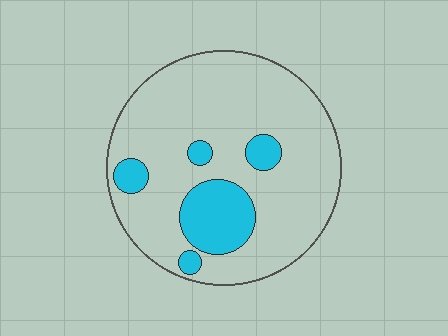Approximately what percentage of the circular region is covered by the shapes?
Approximately 20%.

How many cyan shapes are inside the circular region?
5.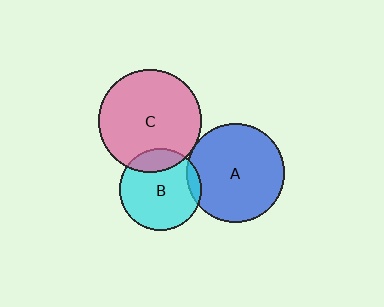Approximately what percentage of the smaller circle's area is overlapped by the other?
Approximately 5%.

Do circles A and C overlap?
Yes.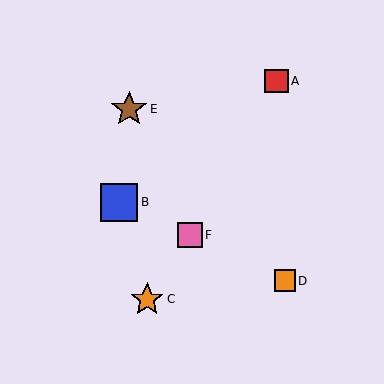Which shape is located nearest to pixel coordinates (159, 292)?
The orange star (labeled C) at (147, 299) is nearest to that location.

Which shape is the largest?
The blue square (labeled B) is the largest.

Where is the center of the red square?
The center of the red square is at (277, 81).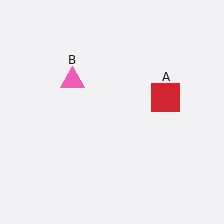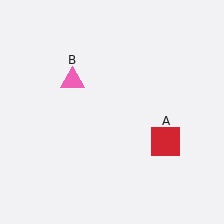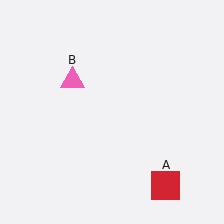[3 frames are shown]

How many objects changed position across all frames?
1 object changed position: red square (object A).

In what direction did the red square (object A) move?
The red square (object A) moved down.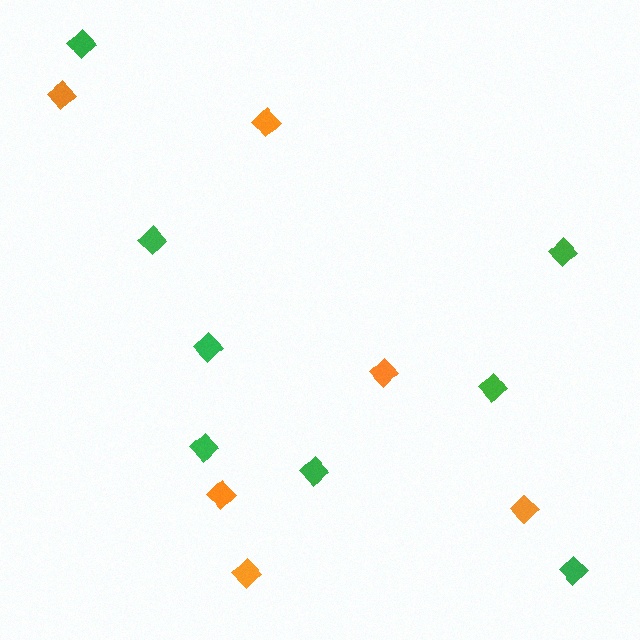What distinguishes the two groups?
There are 2 groups: one group of orange diamonds (6) and one group of green diamonds (8).